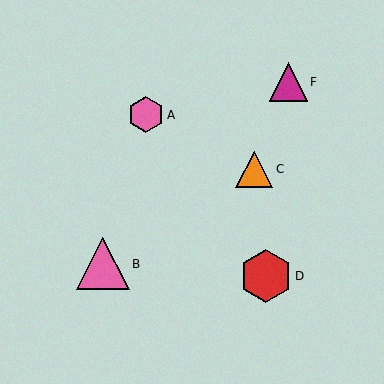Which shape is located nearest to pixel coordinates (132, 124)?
The pink hexagon (labeled A) at (146, 115) is nearest to that location.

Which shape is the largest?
The pink triangle (labeled B) is the largest.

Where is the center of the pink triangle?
The center of the pink triangle is at (103, 264).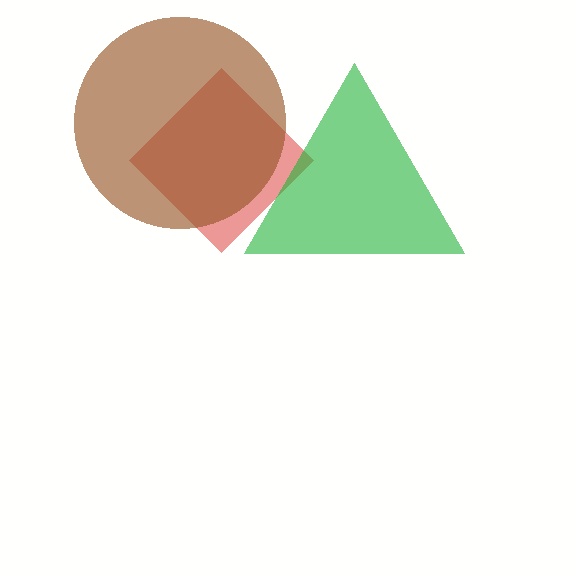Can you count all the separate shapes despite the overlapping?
Yes, there are 3 separate shapes.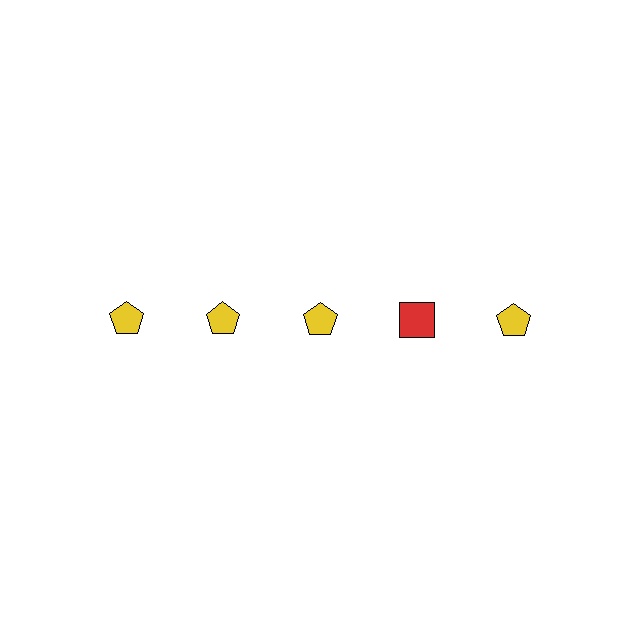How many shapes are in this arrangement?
There are 5 shapes arranged in a grid pattern.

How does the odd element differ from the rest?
It differs in both color (red instead of yellow) and shape (square instead of pentagon).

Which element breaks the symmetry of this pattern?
The red square in the top row, second from right column breaks the symmetry. All other shapes are yellow pentagons.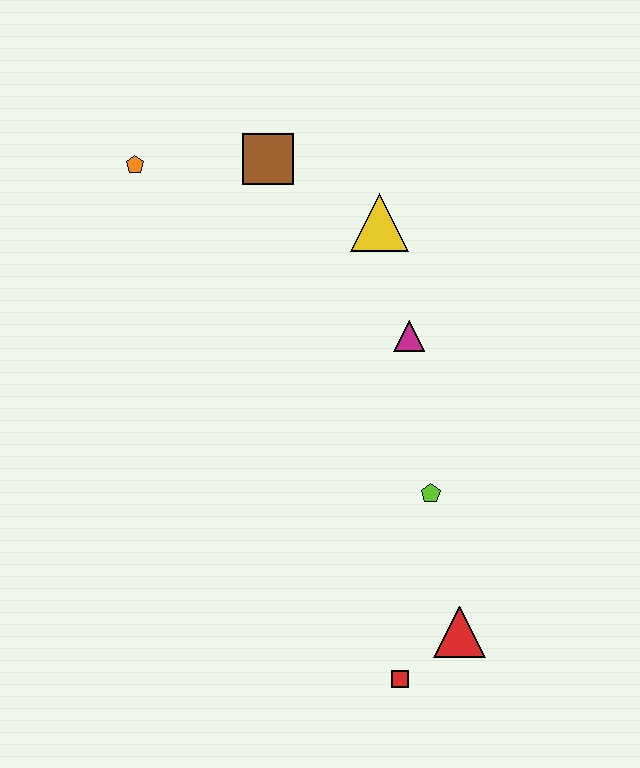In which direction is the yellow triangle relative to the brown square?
The yellow triangle is to the right of the brown square.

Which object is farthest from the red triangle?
The orange pentagon is farthest from the red triangle.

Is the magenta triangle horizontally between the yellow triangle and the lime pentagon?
Yes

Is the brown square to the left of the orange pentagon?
No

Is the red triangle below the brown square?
Yes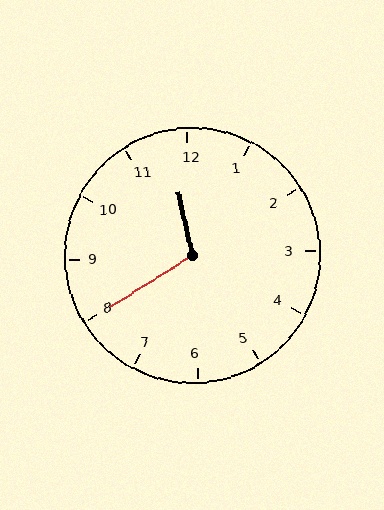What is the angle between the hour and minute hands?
Approximately 110 degrees.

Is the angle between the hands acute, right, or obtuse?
It is obtuse.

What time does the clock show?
11:40.